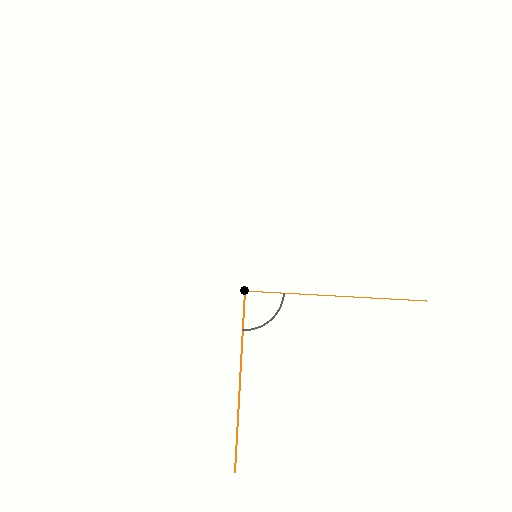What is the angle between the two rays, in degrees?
Approximately 90 degrees.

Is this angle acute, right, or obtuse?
It is approximately a right angle.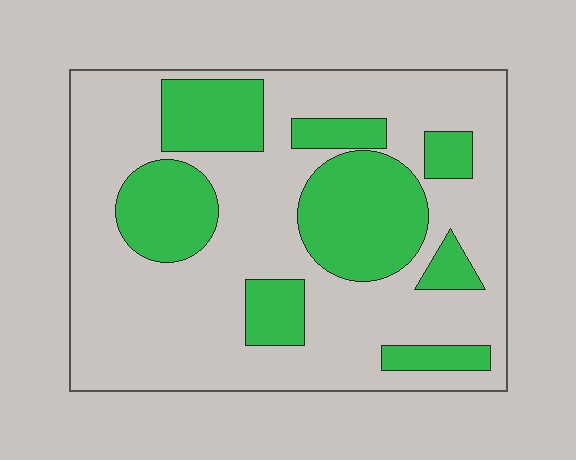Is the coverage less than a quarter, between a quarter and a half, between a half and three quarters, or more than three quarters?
Between a quarter and a half.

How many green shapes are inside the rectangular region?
8.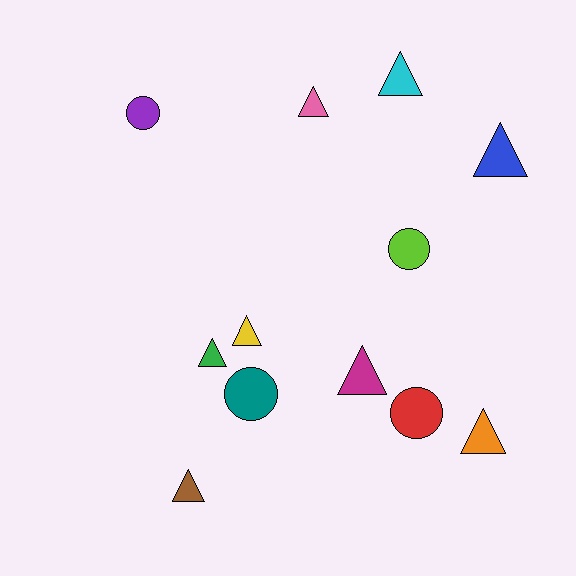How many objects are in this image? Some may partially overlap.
There are 12 objects.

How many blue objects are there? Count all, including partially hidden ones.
There is 1 blue object.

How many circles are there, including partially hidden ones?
There are 4 circles.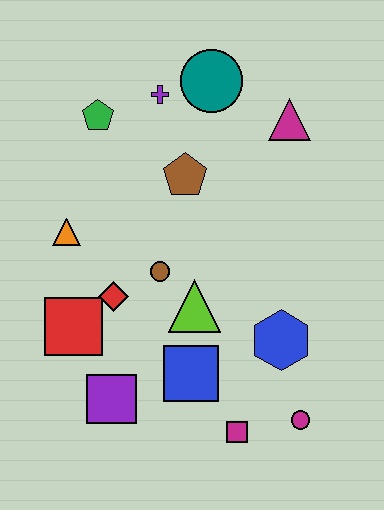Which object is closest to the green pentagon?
The purple cross is closest to the green pentagon.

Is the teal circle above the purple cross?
Yes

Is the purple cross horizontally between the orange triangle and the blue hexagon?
Yes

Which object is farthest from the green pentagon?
The magenta circle is farthest from the green pentagon.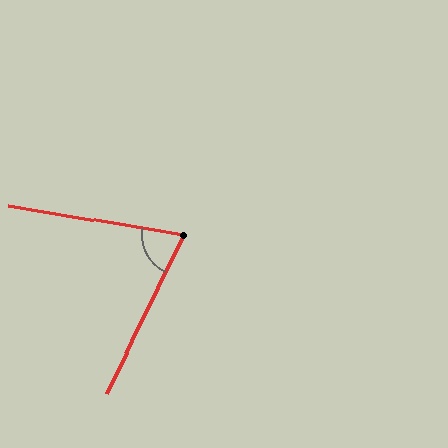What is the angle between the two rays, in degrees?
Approximately 73 degrees.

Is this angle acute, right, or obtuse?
It is acute.